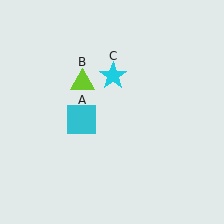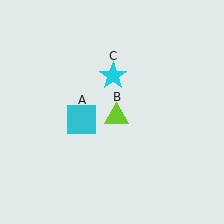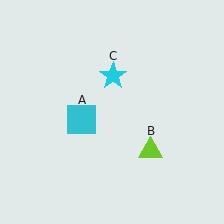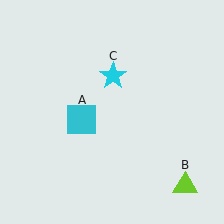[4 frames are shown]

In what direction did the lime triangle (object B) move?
The lime triangle (object B) moved down and to the right.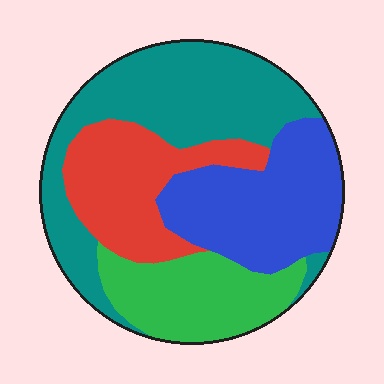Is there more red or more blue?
Blue.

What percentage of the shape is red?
Red takes up about one fifth (1/5) of the shape.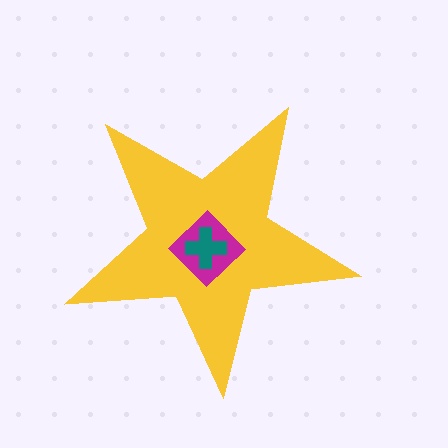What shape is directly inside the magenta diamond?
The teal cross.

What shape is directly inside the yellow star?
The magenta diamond.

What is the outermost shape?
The yellow star.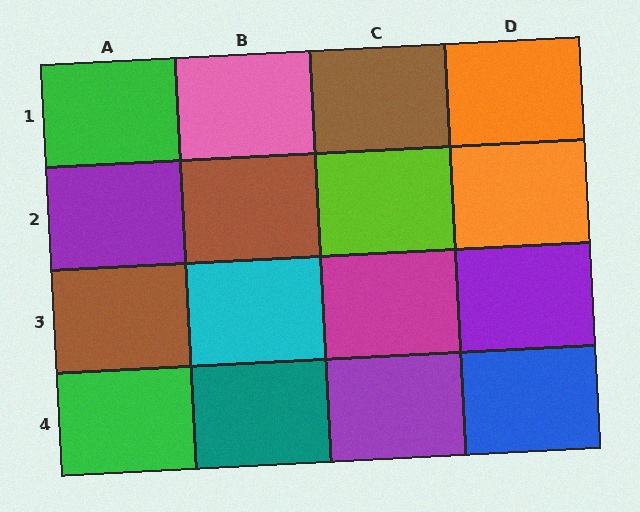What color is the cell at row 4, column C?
Purple.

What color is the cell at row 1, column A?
Green.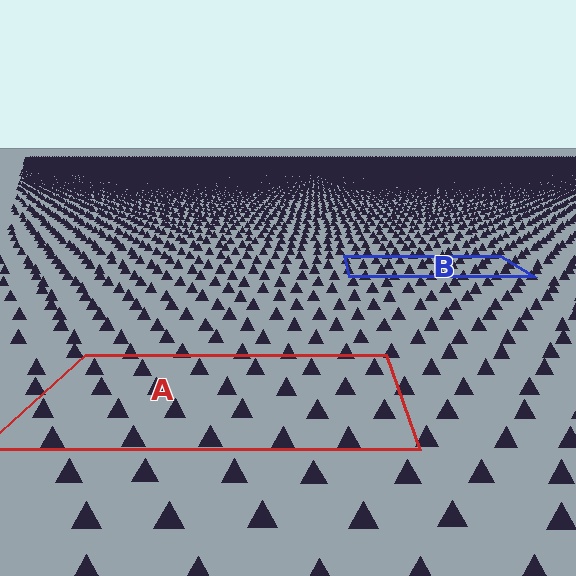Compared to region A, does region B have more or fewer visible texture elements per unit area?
Region B has more texture elements per unit area — they are packed more densely because it is farther away.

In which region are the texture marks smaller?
The texture marks are smaller in region B, because it is farther away.